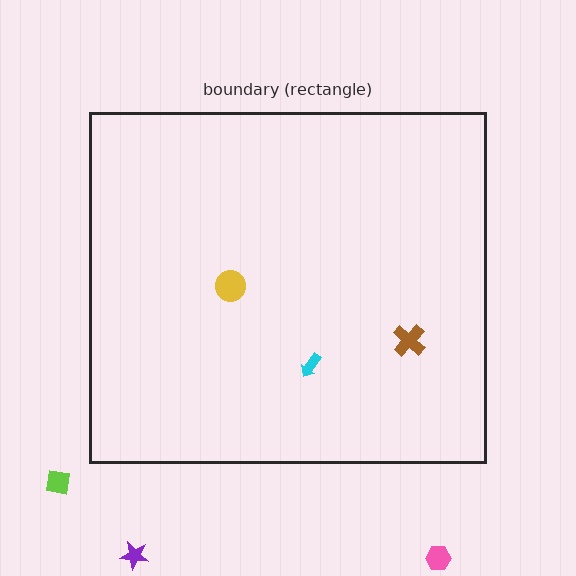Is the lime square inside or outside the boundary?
Outside.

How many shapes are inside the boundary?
3 inside, 3 outside.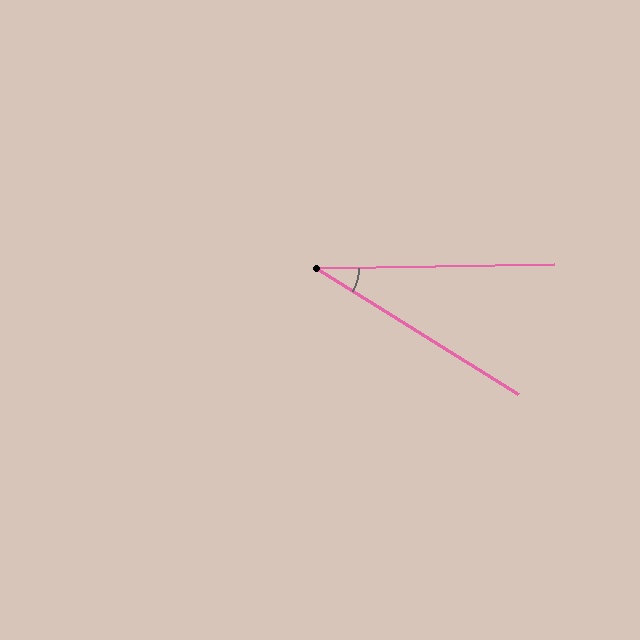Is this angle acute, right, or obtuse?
It is acute.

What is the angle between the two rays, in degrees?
Approximately 33 degrees.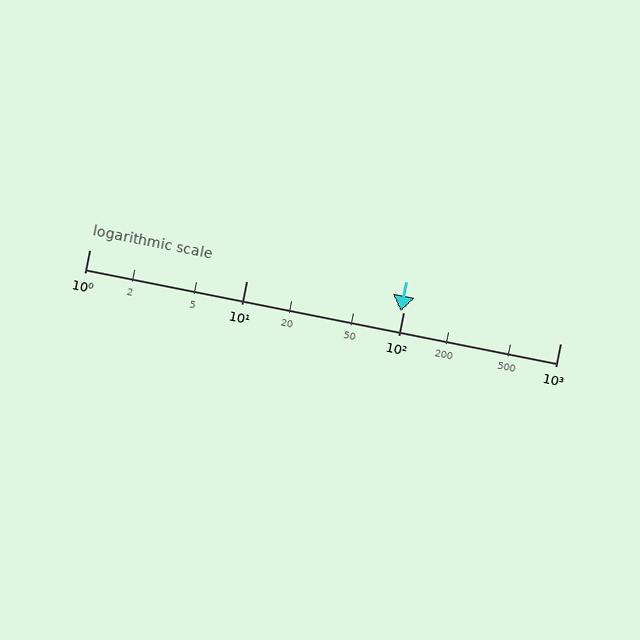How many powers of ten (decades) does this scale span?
The scale spans 3 decades, from 1 to 1000.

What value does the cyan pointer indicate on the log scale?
The pointer indicates approximately 96.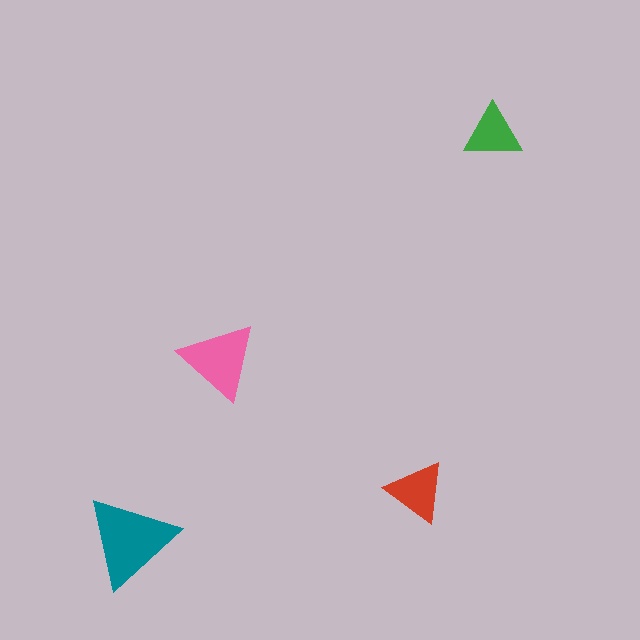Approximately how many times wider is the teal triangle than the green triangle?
About 1.5 times wider.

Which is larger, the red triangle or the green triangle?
The red one.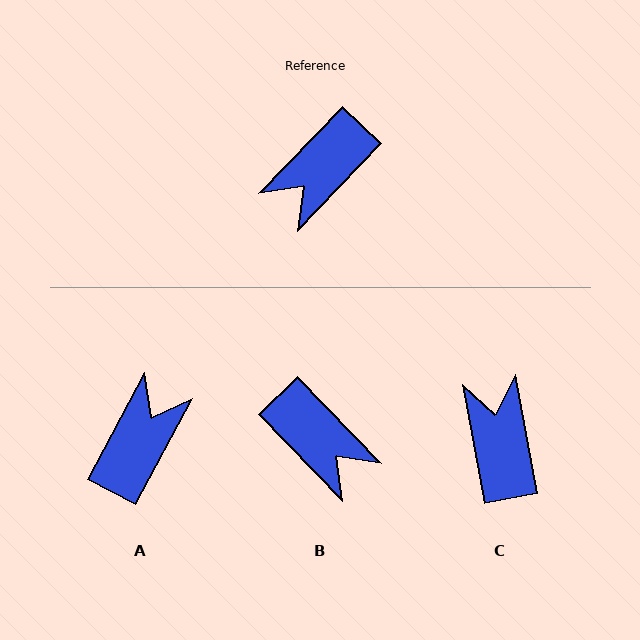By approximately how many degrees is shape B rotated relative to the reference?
Approximately 88 degrees counter-clockwise.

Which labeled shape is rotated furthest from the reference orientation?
A, about 165 degrees away.